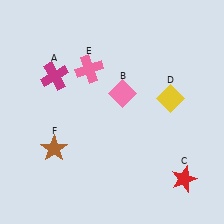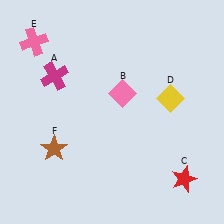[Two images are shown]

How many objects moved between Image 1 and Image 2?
1 object moved between the two images.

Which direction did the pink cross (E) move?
The pink cross (E) moved left.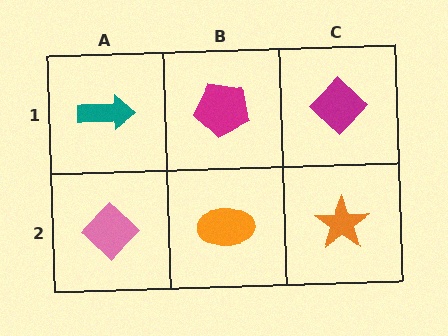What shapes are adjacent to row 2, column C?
A magenta diamond (row 1, column C), an orange ellipse (row 2, column B).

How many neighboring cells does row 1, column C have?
2.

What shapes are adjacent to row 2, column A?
A teal arrow (row 1, column A), an orange ellipse (row 2, column B).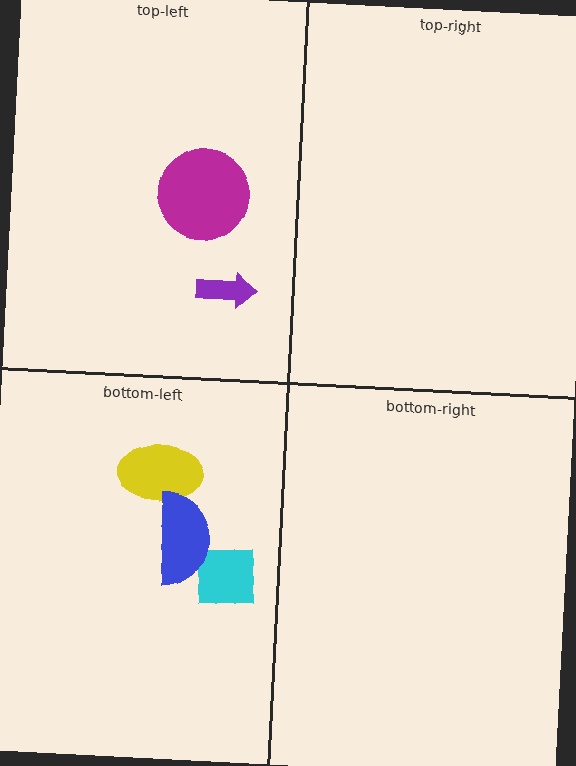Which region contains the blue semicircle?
The bottom-left region.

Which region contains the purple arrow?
The top-left region.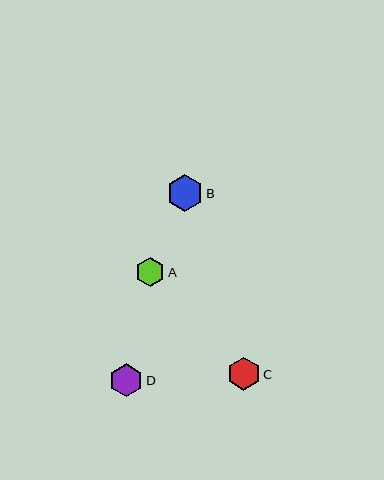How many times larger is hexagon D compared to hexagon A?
Hexagon D is approximately 1.1 times the size of hexagon A.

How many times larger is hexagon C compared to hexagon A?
Hexagon C is approximately 1.1 times the size of hexagon A.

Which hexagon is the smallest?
Hexagon A is the smallest with a size of approximately 29 pixels.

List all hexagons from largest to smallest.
From largest to smallest: B, D, C, A.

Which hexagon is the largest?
Hexagon B is the largest with a size of approximately 37 pixels.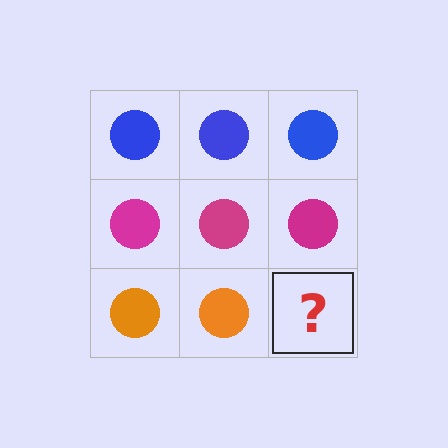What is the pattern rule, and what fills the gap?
The rule is that each row has a consistent color. The gap should be filled with an orange circle.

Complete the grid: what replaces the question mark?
The question mark should be replaced with an orange circle.